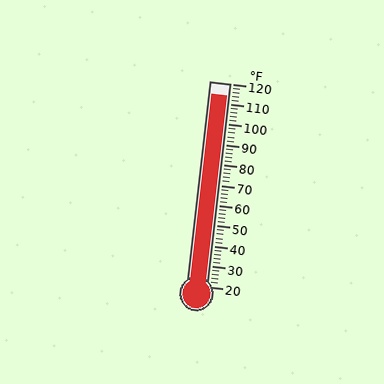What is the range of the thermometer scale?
The thermometer scale ranges from 20°F to 120°F.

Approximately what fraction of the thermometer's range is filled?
The thermometer is filled to approximately 95% of its range.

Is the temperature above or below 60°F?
The temperature is above 60°F.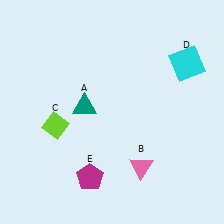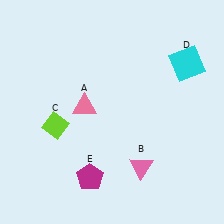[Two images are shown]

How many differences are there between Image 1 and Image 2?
There is 1 difference between the two images.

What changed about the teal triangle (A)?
In Image 1, A is teal. In Image 2, it changed to pink.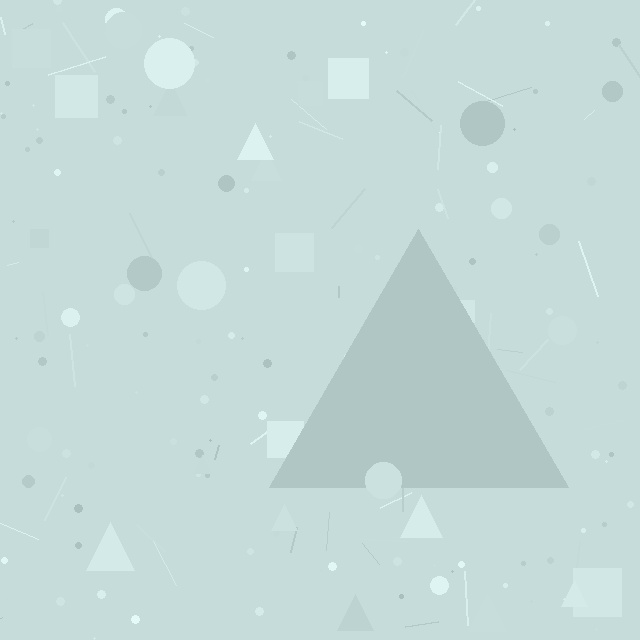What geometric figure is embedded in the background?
A triangle is embedded in the background.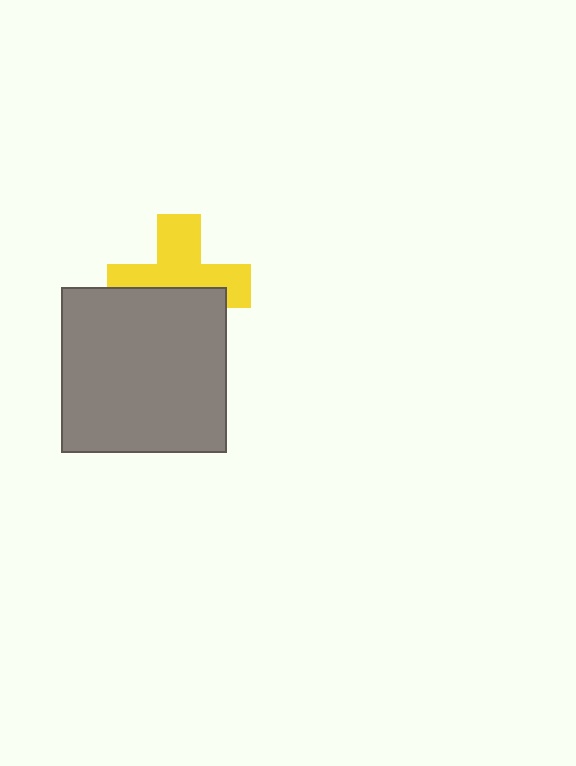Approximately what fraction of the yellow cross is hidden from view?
Roughly 43% of the yellow cross is hidden behind the gray square.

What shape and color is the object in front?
The object in front is a gray square.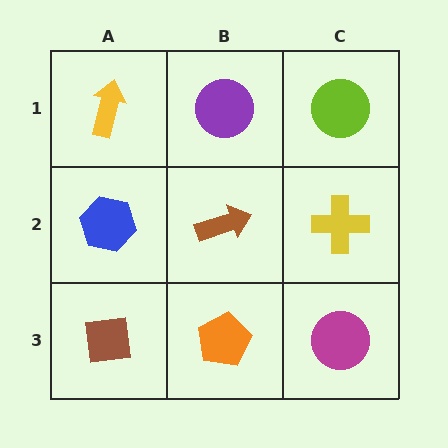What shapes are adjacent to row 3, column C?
A yellow cross (row 2, column C), an orange pentagon (row 3, column B).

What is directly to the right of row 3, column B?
A magenta circle.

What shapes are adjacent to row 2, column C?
A lime circle (row 1, column C), a magenta circle (row 3, column C), a brown arrow (row 2, column B).